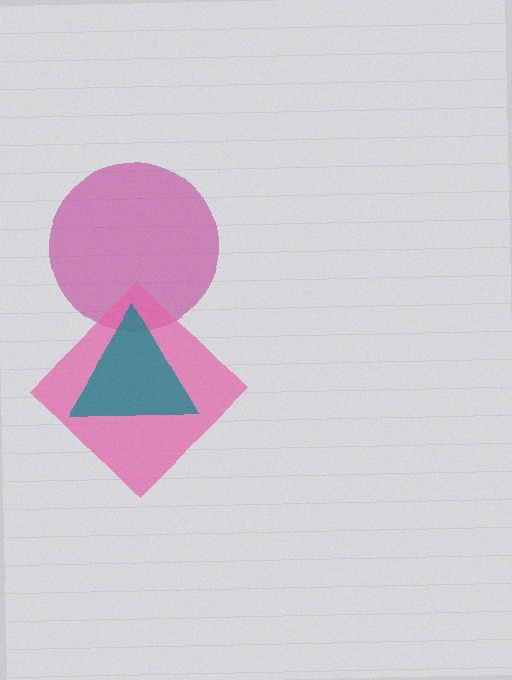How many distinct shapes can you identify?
There are 3 distinct shapes: a magenta circle, a pink diamond, a teal triangle.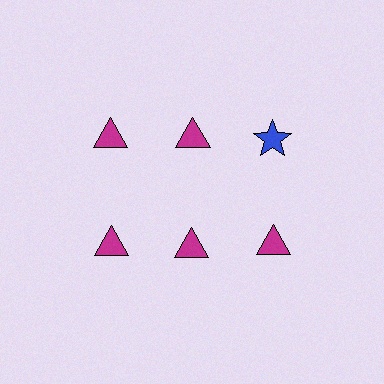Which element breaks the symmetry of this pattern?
The blue star in the top row, center column breaks the symmetry. All other shapes are magenta triangles.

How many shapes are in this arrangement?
There are 6 shapes arranged in a grid pattern.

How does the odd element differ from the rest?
It differs in both color (blue instead of magenta) and shape (star instead of triangle).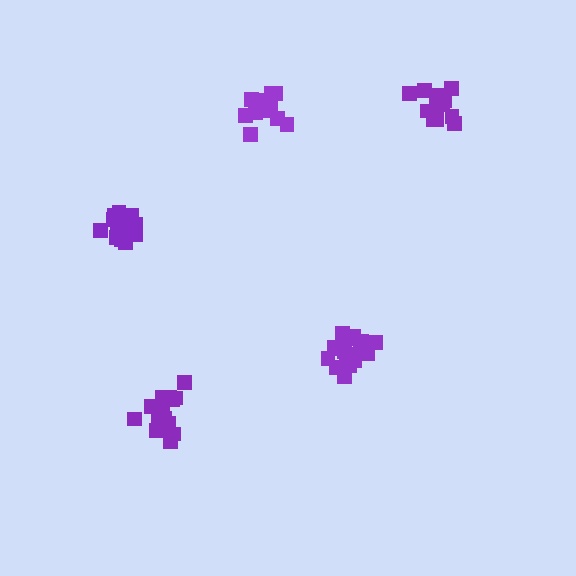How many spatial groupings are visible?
There are 5 spatial groupings.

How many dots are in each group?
Group 1: 14 dots, Group 2: 13 dots, Group 3: 16 dots, Group 4: 18 dots, Group 5: 17 dots (78 total).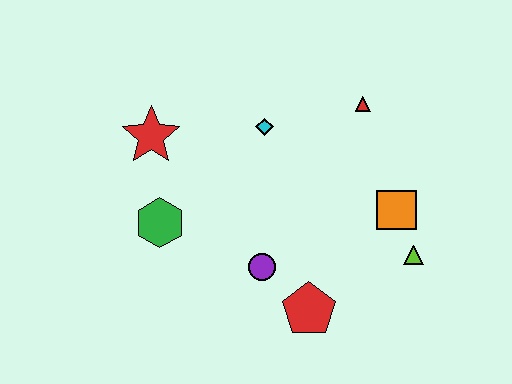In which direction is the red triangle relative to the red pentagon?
The red triangle is above the red pentagon.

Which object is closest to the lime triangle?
The orange square is closest to the lime triangle.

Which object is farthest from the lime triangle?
The red star is farthest from the lime triangle.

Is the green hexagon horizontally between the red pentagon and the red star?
Yes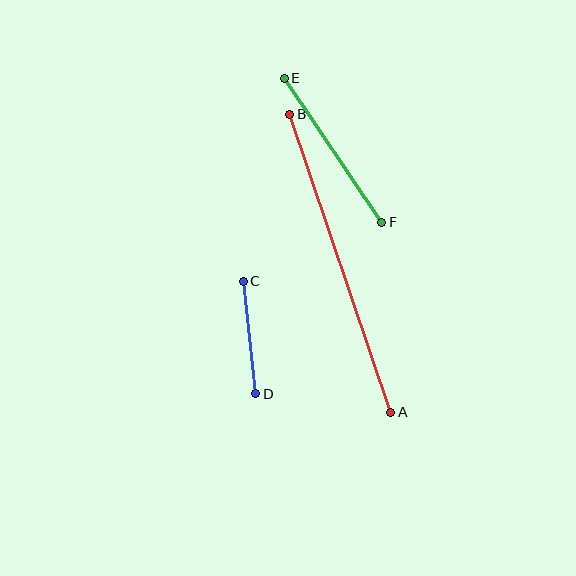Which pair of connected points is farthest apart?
Points A and B are farthest apart.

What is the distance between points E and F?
The distance is approximately 174 pixels.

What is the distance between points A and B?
The distance is approximately 315 pixels.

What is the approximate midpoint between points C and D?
The midpoint is at approximately (250, 337) pixels.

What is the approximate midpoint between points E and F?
The midpoint is at approximately (333, 150) pixels.